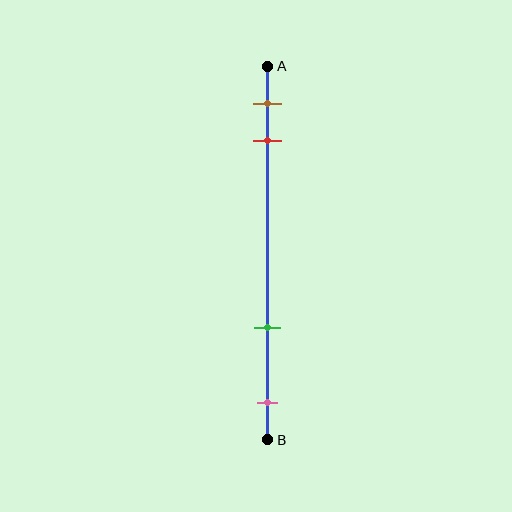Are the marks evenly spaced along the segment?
No, the marks are not evenly spaced.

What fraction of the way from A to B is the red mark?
The red mark is approximately 20% (0.2) of the way from A to B.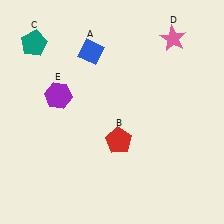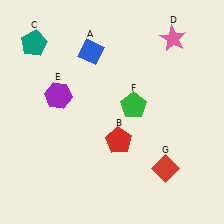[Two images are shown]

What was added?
A green pentagon (F), a red diamond (G) were added in Image 2.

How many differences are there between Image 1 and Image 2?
There are 2 differences between the two images.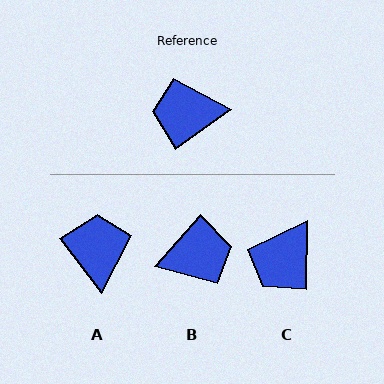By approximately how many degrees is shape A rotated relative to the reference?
Approximately 89 degrees clockwise.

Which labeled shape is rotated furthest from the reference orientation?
B, about 167 degrees away.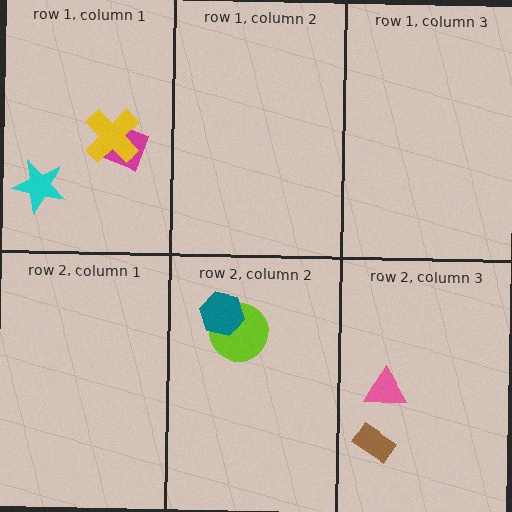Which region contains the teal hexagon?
The row 2, column 2 region.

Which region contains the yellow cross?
The row 1, column 1 region.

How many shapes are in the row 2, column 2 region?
2.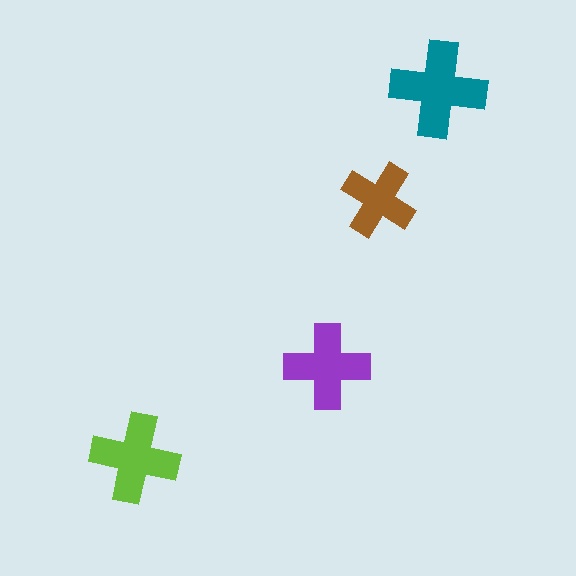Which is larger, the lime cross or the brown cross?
The lime one.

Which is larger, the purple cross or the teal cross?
The teal one.